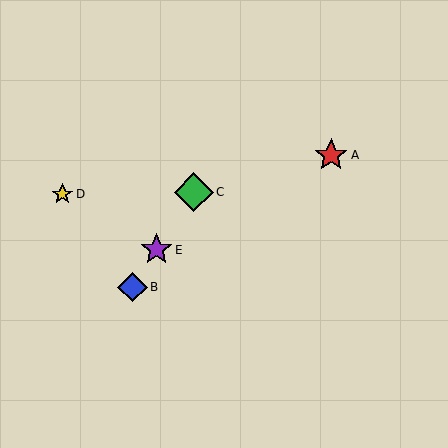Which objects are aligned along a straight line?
Objects B, C, E are aligned along a straight line.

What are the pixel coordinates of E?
Object E is at (156, 250).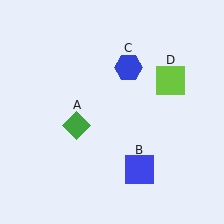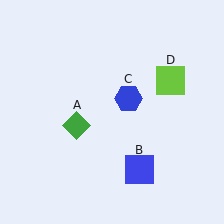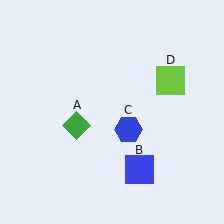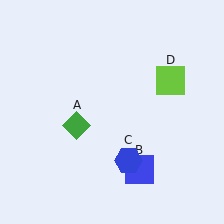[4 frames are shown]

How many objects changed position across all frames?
1 object changed position: blue hexagon (object C).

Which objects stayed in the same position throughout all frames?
Green diamond (object A) and blue square (object B) and lime square (object D) remained stationary.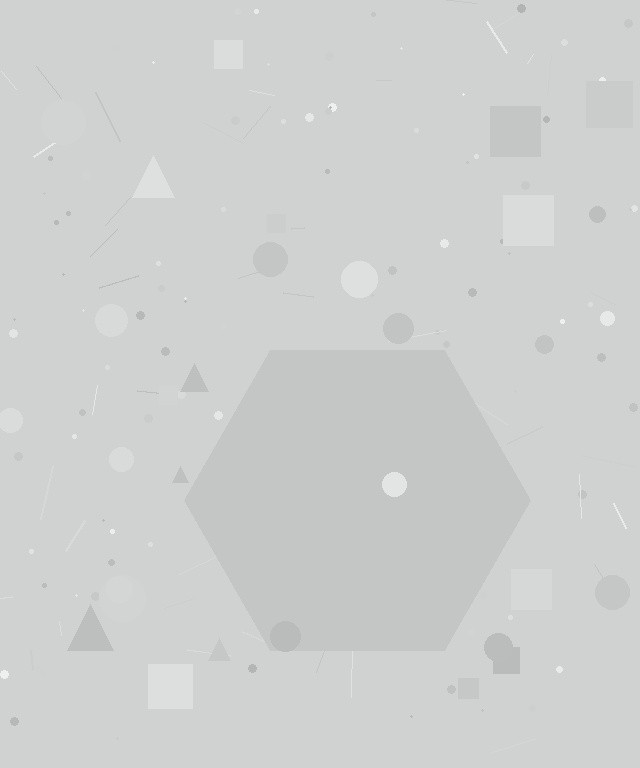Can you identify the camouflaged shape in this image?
The camouflaged shape is a hexagon.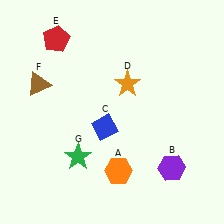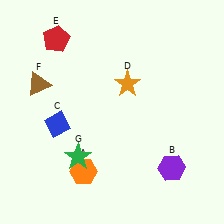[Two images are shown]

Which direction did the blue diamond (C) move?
The blue diamond (C) moved left.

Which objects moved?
The objects that moved are: the orange hexagon (A), the blue diamond (C).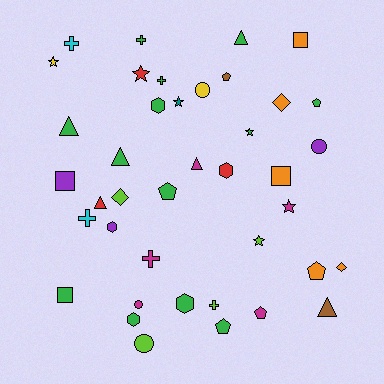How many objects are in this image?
There are 40 objects.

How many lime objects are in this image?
There are 4 lime objects.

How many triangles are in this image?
There are 6 triangles.